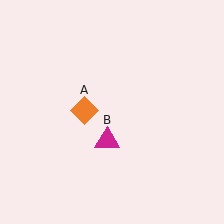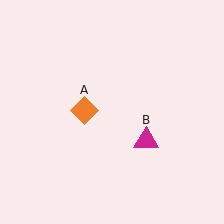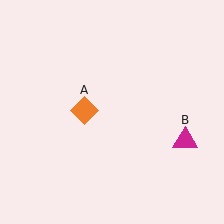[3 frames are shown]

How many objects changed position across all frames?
1 object changed position: magenta triangle (object B).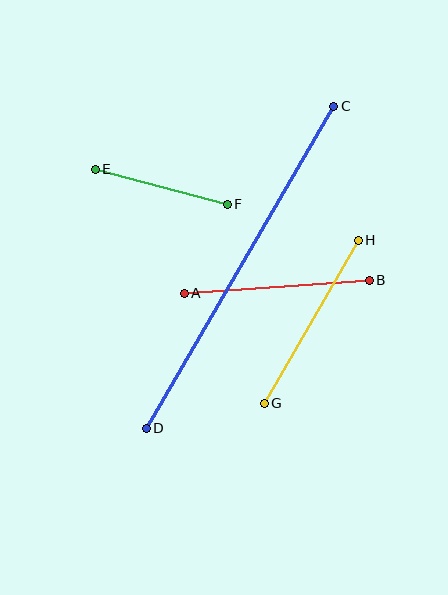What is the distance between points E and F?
The distance is approximately 137 pixels.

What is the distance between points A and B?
The distance is approximately 186 pixels.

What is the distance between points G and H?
The distance is approximately 188 pixels.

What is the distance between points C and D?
The distance is approximately 373 pixels.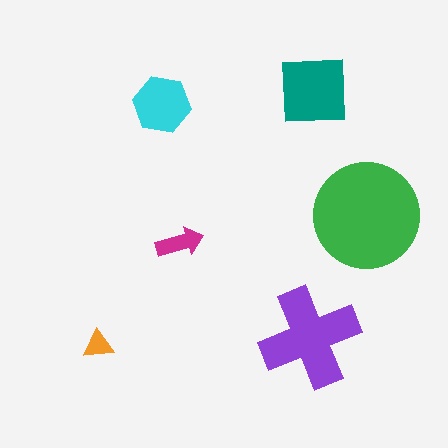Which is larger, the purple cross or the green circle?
The green circle.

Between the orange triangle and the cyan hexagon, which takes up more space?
The cyan hexagon.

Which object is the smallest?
The orange triangle.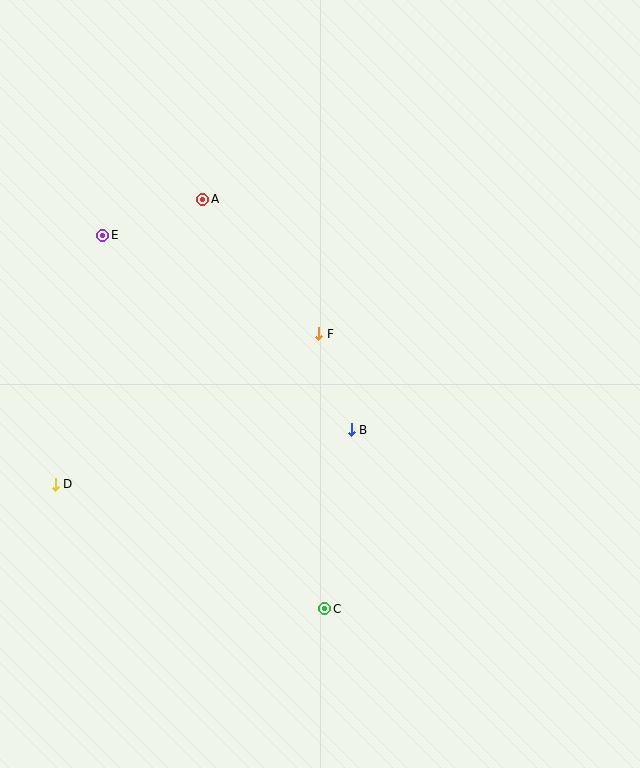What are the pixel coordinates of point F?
Point F is at (319, 334).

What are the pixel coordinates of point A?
Point A is at (203, 199).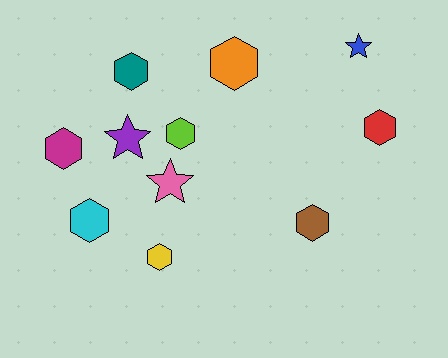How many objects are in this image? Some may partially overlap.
There are 11 objects.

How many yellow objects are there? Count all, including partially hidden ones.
There is 1 yellow object.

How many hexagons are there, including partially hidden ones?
There are 8 hexagons.